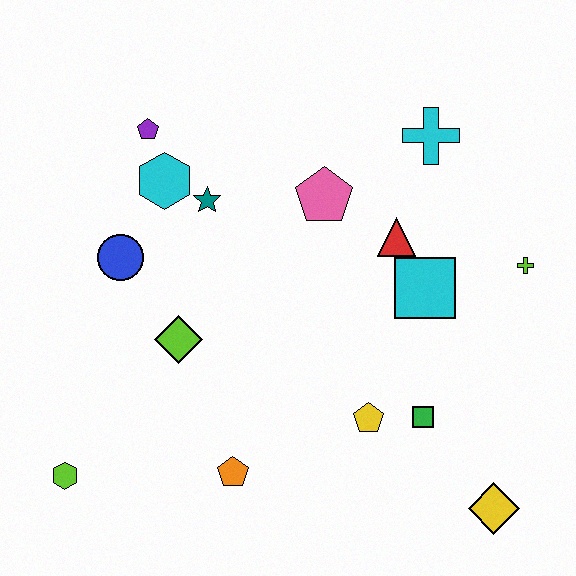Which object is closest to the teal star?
The cyan hexagon is closest to the teal star.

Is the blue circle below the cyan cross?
Yes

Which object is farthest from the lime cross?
The lime hexagon is farthest from the lime cross.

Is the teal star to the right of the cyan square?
No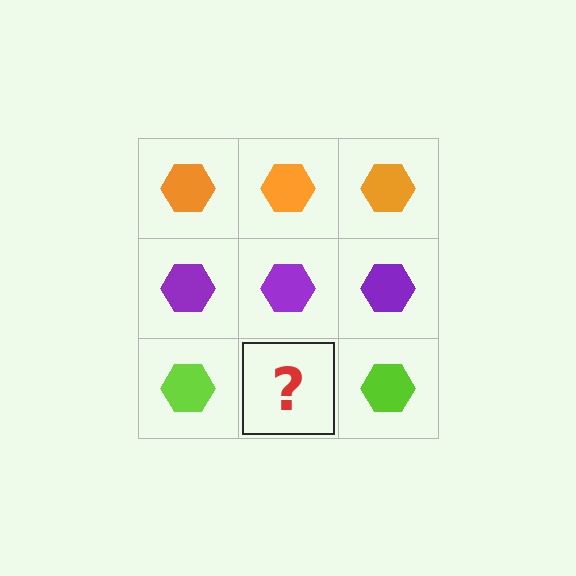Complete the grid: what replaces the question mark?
The question mark should be replaced with a lime hexagon.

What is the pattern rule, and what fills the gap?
The rule is that each row has a consistent color. The gap should be filled with a lime hexagon.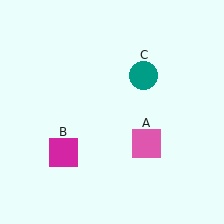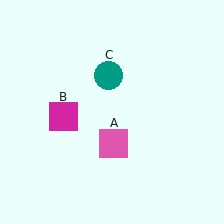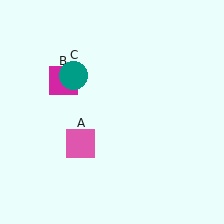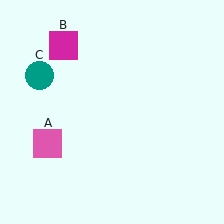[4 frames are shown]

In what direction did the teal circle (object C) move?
The teal circle (object C) moved left.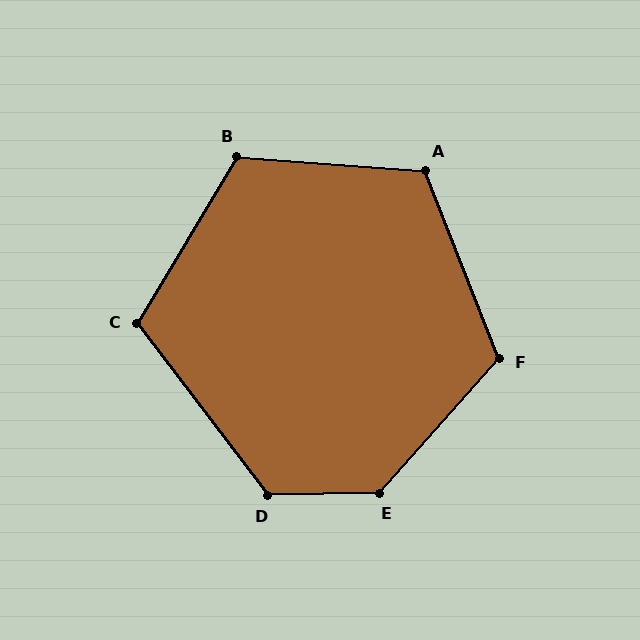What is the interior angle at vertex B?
Approximately 117 degrees (obtuse).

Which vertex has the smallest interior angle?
C, at approximately 112 degrees.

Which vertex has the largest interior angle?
E, at approximately 133 degrees.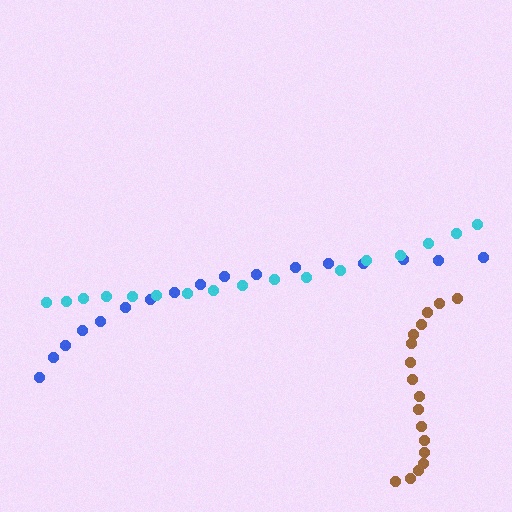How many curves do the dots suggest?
There are 3 distinct paths.